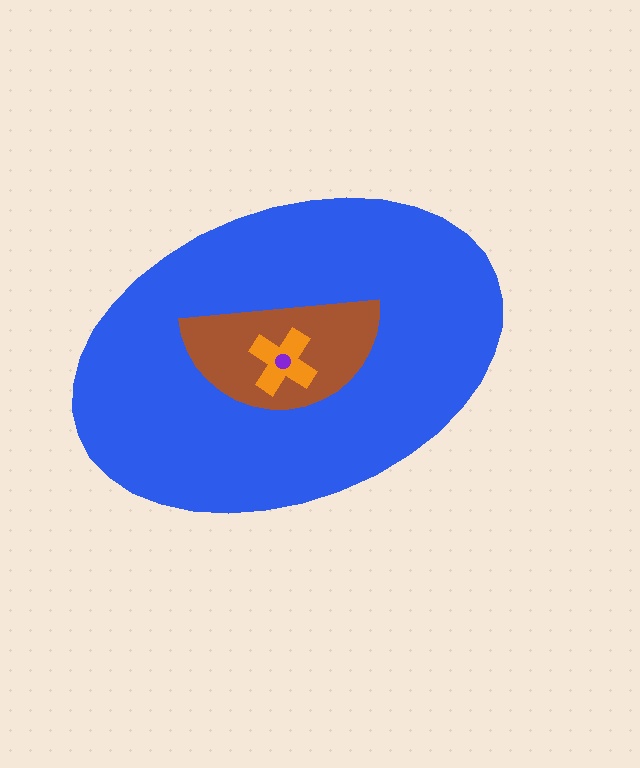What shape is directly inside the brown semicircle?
The orange cross.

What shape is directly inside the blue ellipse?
The brown semicircle.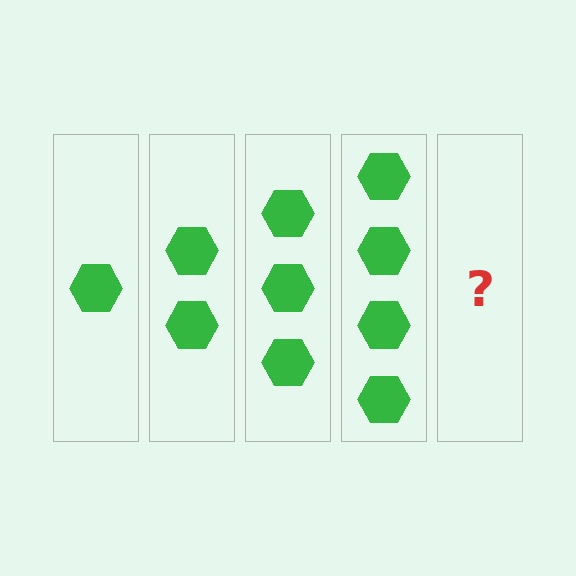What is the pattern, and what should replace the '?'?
The pattern is that each step adds one more hexagon. The '?' should be 5 hexagons.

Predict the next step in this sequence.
The next step is 5 hexagons.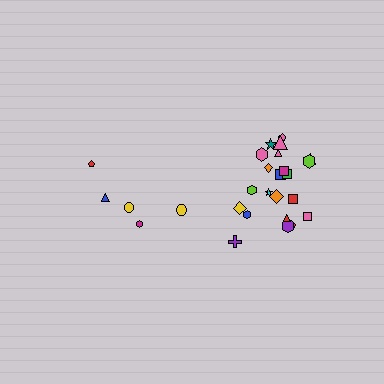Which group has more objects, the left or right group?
The right group.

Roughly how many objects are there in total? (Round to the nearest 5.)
Roughly 25 objects in total.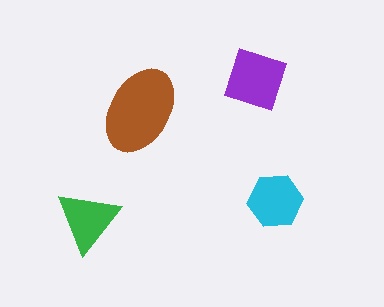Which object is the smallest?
The green triangle.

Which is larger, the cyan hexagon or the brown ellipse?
The brown ellipse.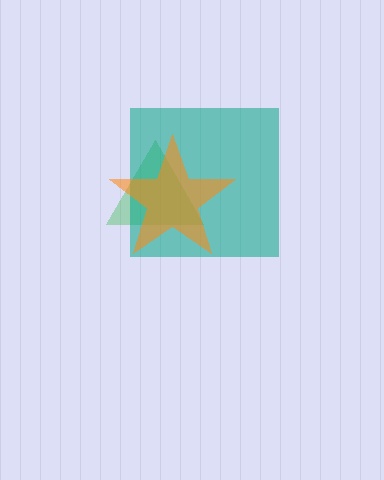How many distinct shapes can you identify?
There are 3 distinct shapes: a green triangle, a teal square, an orange star.